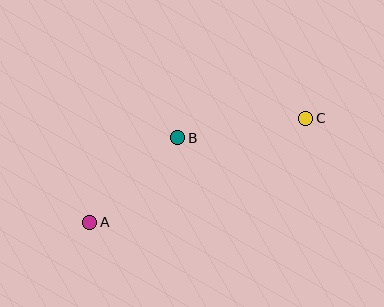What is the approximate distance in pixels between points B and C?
The distance between B and C is approximately 129 pixels.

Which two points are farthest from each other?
Points A and C are farthest from each other.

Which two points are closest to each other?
Points A and B are closest to each other.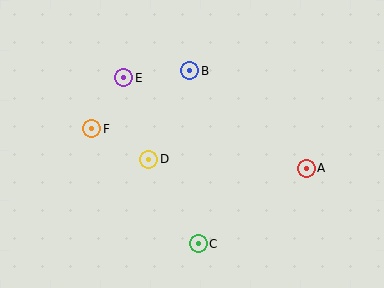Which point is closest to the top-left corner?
Point E is closest to the top-left corner.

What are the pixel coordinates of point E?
Point E is at (124, 78).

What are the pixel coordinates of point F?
Point F is at (92, 129).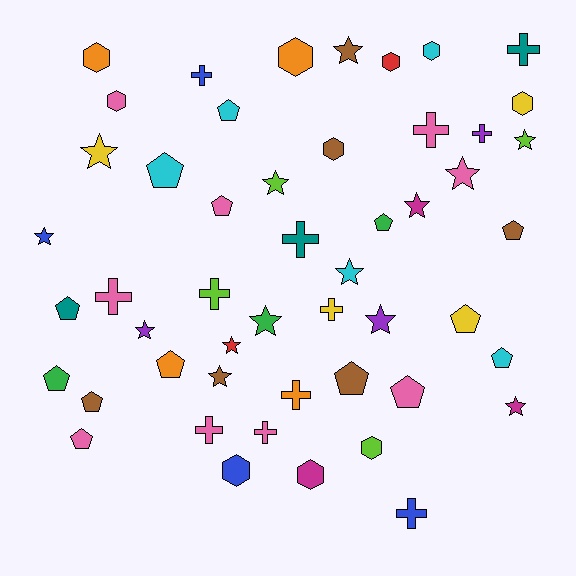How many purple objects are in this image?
There are 3 purple objects.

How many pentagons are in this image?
There are 14 pentagons.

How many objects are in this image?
There are 50 objects.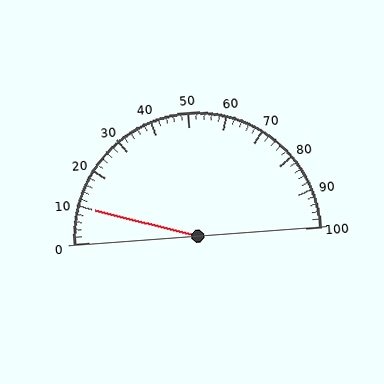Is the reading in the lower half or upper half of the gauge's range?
The reading is in the lower half of the range (0 to 100).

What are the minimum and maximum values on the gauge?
The gauge ranges from 0 to 100.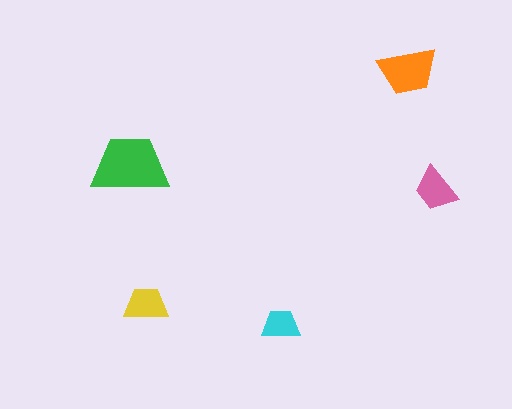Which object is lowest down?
The cyan trapezoid is bottommost.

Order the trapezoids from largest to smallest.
the green one, the orange one, the pink one, the yellow one, the cyan one.